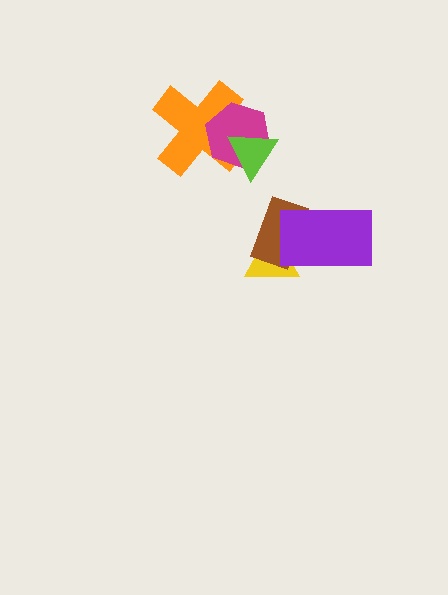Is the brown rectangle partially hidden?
Yes, it is partially covered by another shape.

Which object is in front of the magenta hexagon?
The lime triangle is in front of the magenta hexagon.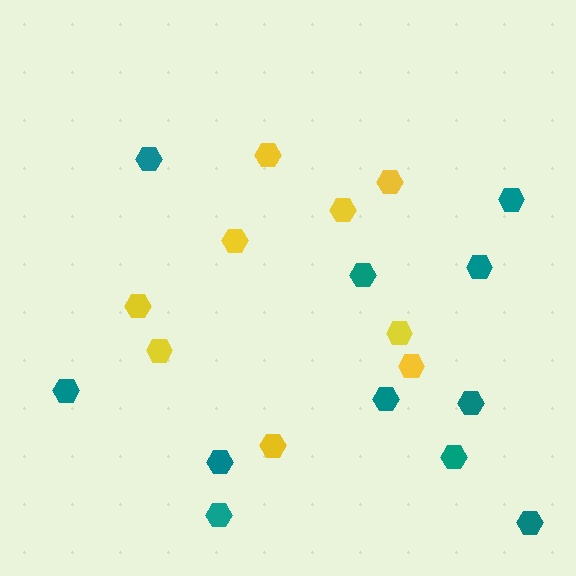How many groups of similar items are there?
There are 2 groups: one group of yellow hexagons (9) and one group of teal hexagons (11).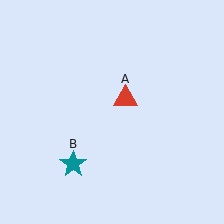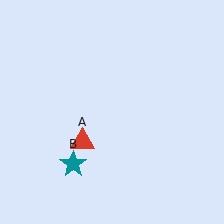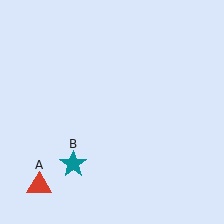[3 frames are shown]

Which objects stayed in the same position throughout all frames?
Teal star (object B) remained stationary.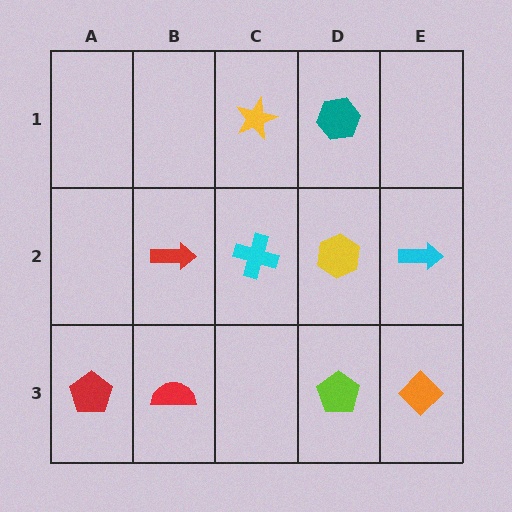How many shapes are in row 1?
2 shapes.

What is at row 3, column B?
A red semicircle.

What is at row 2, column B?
A red arrow.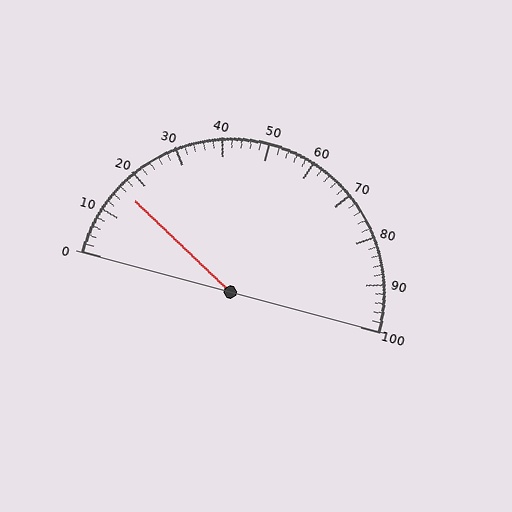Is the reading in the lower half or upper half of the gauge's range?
The reading is in the lower half of the range (0 to 100).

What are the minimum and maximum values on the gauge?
The gauge ranges from 0 to 100.